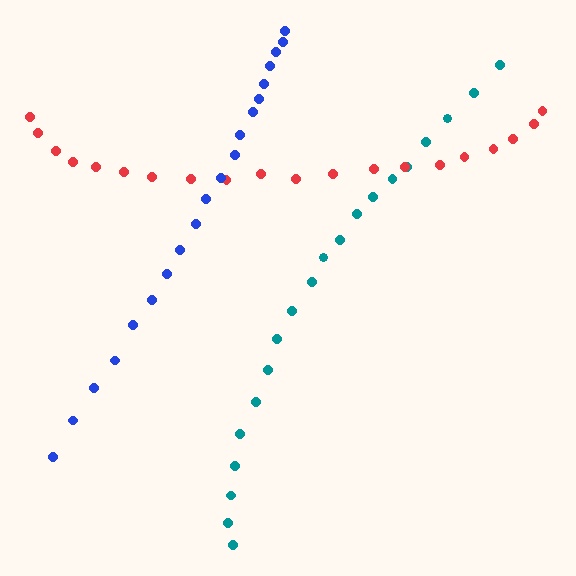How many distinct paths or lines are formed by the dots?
There are 3 distinct paths.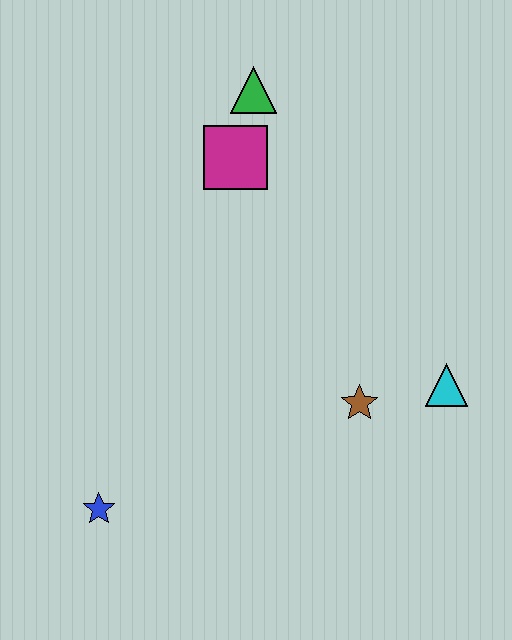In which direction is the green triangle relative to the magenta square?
The green triangle is above the magenta square.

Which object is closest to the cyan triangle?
The brown star is closest to the cyan triangle.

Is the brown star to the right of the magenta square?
Yes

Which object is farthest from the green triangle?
The blue star is farthest from the green triangle.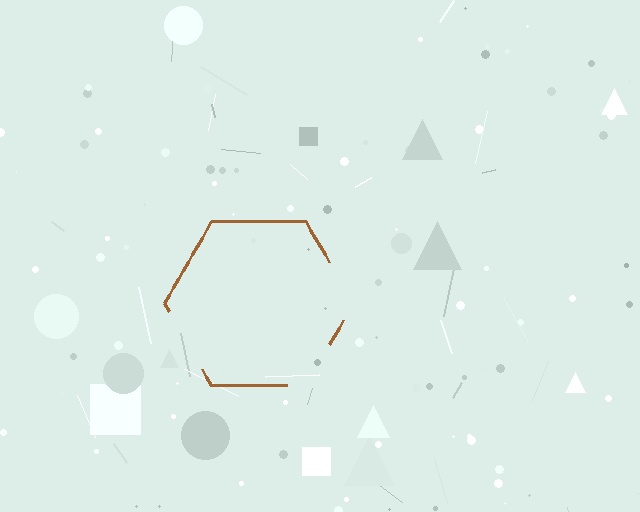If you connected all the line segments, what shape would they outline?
They would outline a hexagon.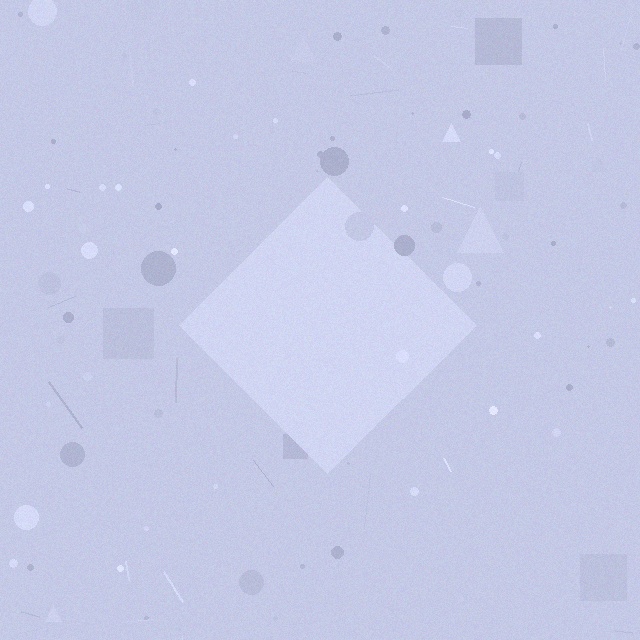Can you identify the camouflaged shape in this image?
The camouflaged shape is a diamond.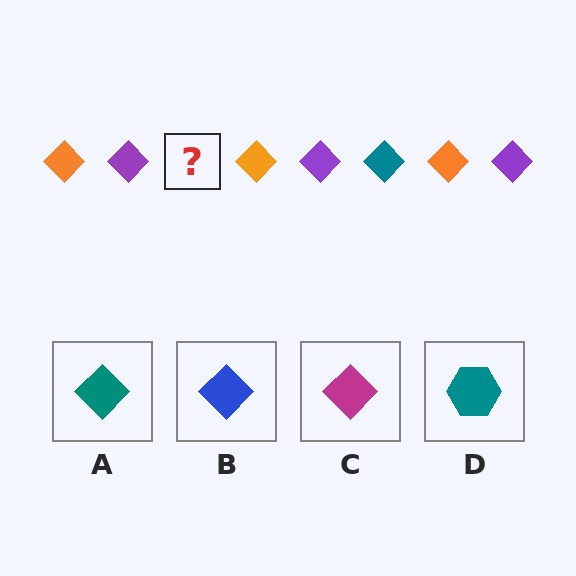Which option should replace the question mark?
Option A.